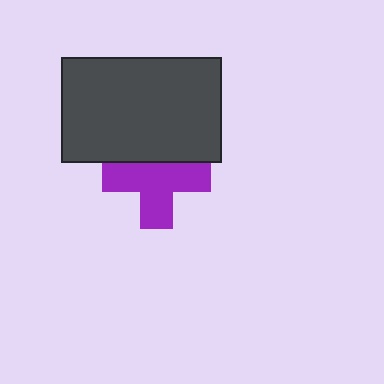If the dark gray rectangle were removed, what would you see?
You would see the complete purple cross.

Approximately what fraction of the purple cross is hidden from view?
Roughly 31% of the purple cross is hidden behind the dark gray rectangle.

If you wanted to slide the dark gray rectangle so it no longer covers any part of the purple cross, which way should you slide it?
Slide it up — that is the most direct way to separate the two shapes.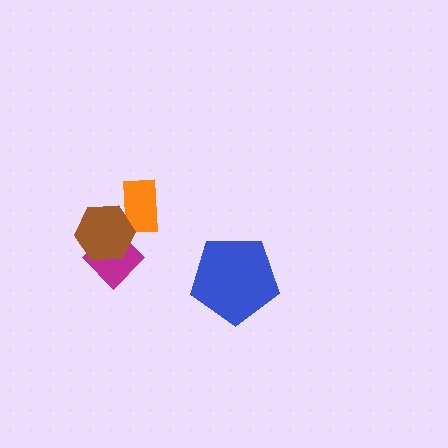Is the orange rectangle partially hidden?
Yes, it is partially covered by another shape.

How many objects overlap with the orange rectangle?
1 object overlaps with the orange rectangle.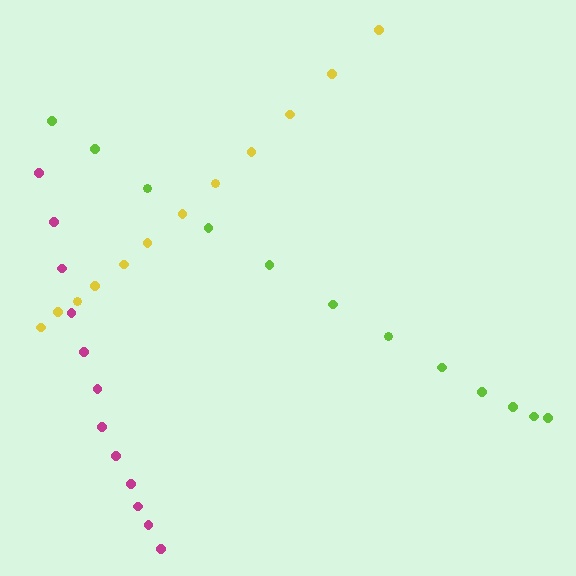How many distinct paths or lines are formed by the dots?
There are 3 distinct paths.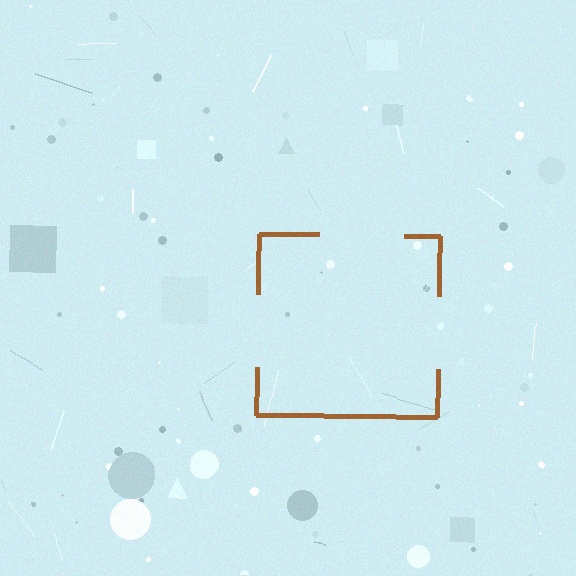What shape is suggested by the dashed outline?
The dashed outline suggests a square.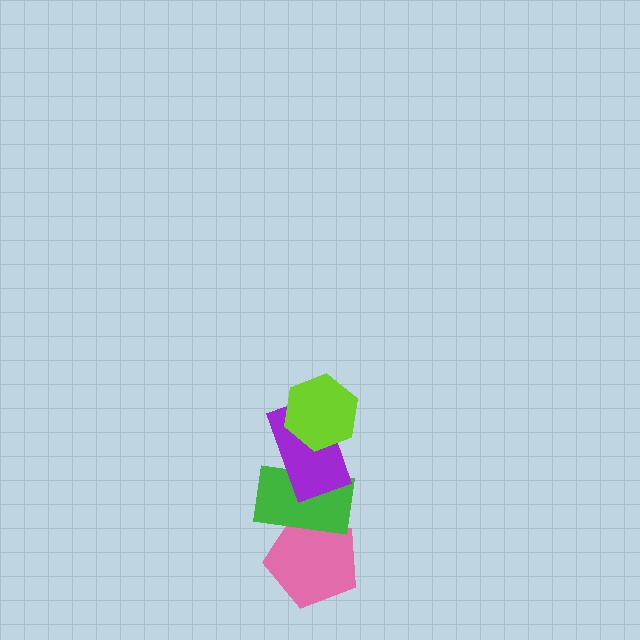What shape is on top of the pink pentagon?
The green rectangle is on top of the pink pentagon.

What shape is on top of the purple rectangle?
The lime hexagon is on top of the purple rectangle.